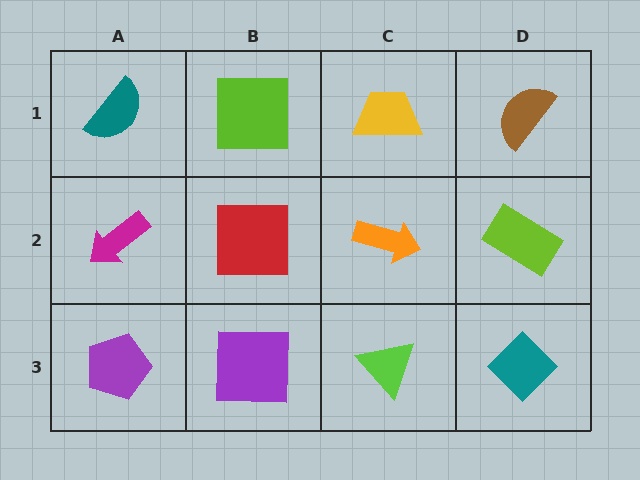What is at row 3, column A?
A purple pentagon.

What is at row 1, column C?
A yellow trapezoid.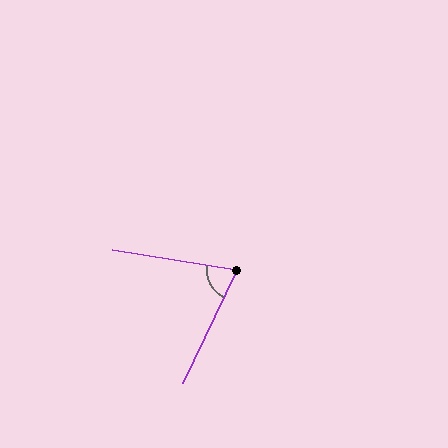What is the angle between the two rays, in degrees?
Approximately 74 degrees.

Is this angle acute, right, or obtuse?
It is acute.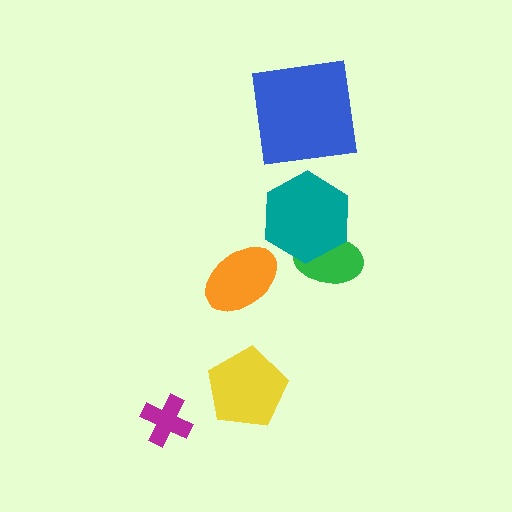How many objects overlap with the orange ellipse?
0 objects overlap with the orange ellipse.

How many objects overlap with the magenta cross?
0 objects overlap with the magenta cross.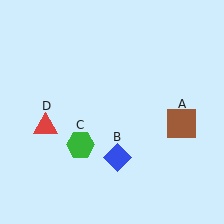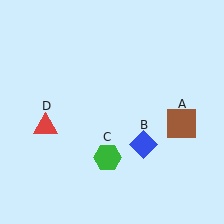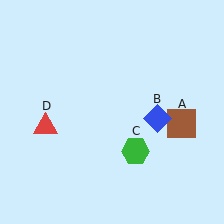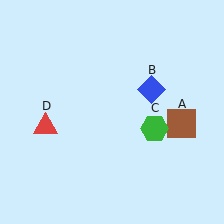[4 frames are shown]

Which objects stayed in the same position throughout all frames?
Brown square (object A) and red triangle (object D) remained stationary.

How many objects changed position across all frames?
2 objects changed position: blue diamond (object B), green hexagon (object C).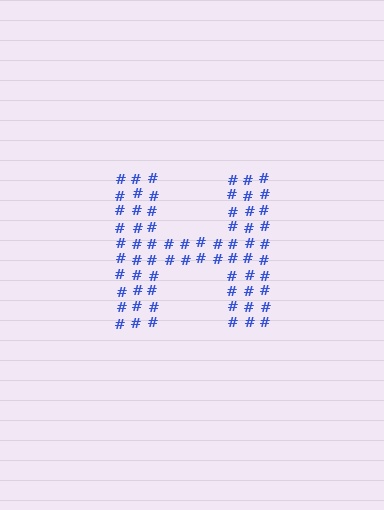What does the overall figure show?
The overall figure shows the letter H.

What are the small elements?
The small elements are hash symbols.